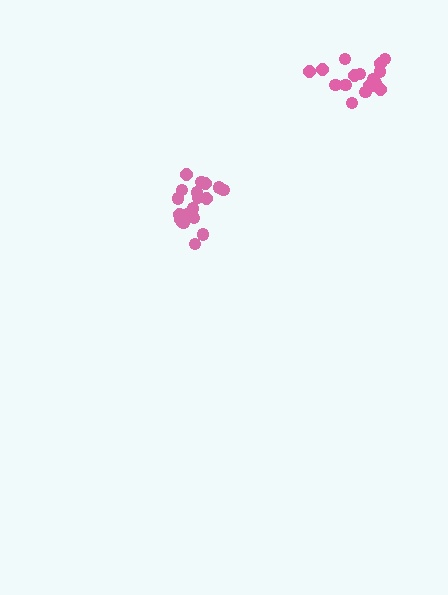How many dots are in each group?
Group 1: 17 dots, Group 2: 19 dots (36 total).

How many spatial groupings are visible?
There are 2 spatial groupings.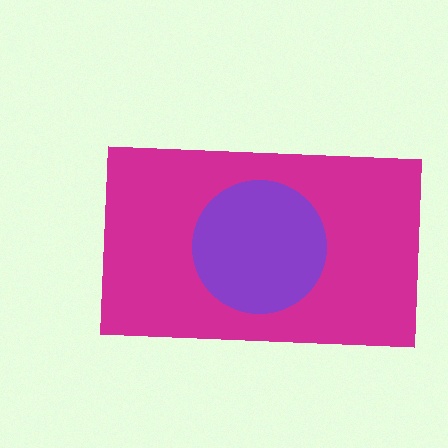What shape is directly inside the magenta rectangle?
The purple circle.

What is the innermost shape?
The purple circle.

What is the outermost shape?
The magenta rectangle.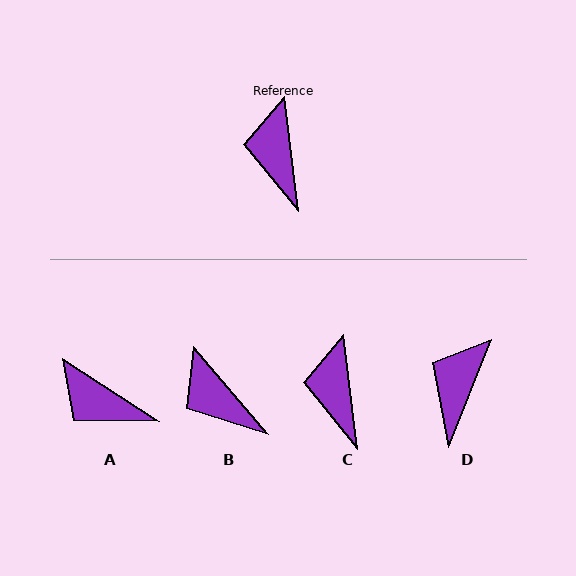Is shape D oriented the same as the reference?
No, it is off by about 29 degrees.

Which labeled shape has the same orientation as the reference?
C.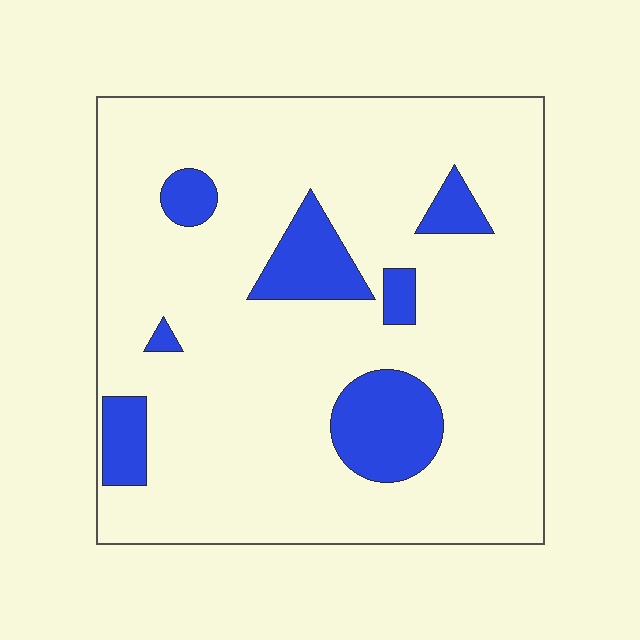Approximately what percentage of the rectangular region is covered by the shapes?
Approximately 15%.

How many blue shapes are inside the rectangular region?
7.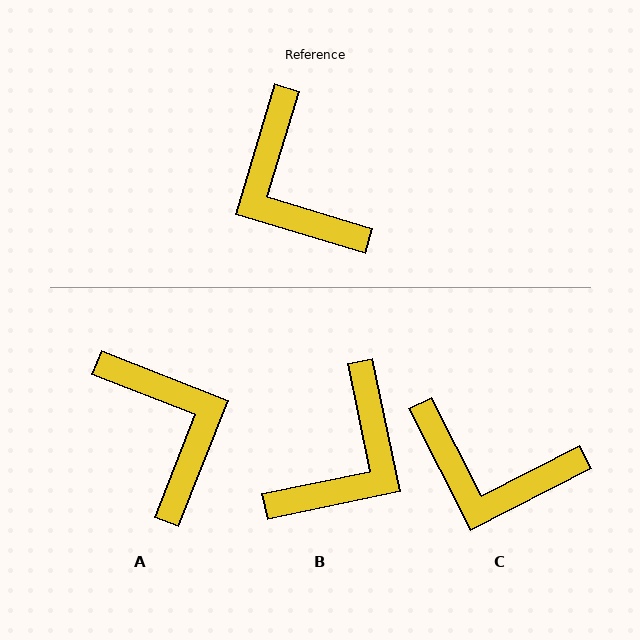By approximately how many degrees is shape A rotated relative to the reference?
Approximately 176 degrees counter-clockwise.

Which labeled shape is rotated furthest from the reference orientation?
A, about 176 degrees away.